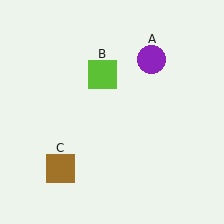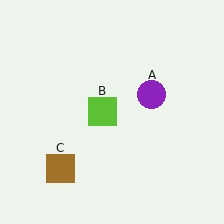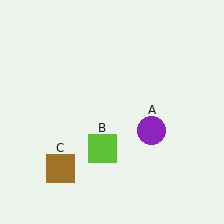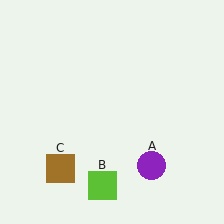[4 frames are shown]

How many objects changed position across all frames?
2 objects changed position: purple circle (object A), lime square (object B).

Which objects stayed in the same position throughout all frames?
Brown square (object C) remained stationary.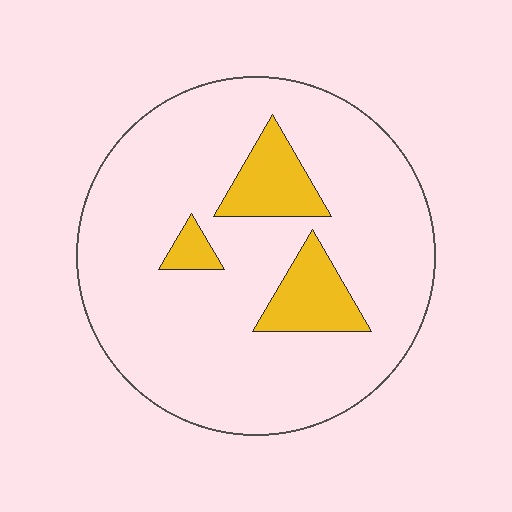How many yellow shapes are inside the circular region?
3.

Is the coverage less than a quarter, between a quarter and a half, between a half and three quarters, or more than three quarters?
Less than a quarter.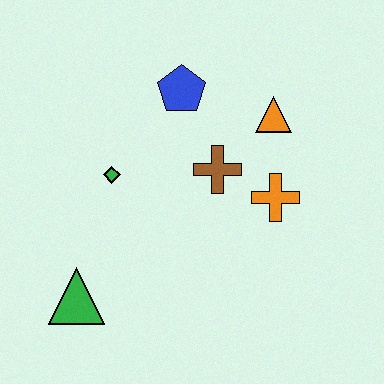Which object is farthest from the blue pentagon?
The green triangle is farthest from the blue pentagon.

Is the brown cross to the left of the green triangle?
No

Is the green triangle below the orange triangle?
Yes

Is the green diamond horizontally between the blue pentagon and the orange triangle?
No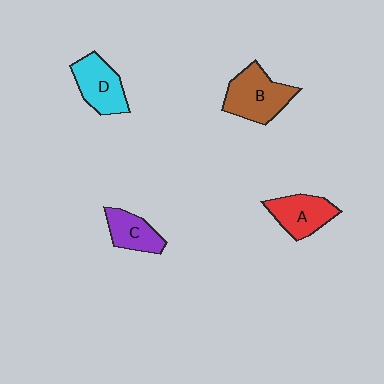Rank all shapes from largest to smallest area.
From largest to smallest: B (brown), D (cyan), A (red), C (purple).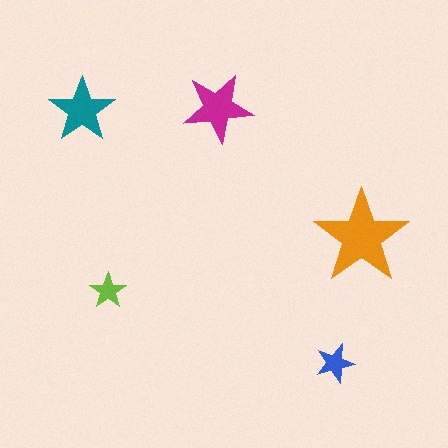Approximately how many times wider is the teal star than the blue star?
About 1.5 times wider.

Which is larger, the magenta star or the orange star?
The orange one.